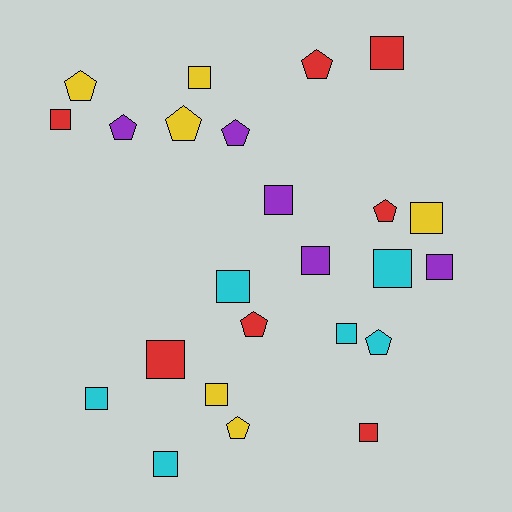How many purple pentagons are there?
There are 2 purple pentagons.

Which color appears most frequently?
Red, with 7 objects.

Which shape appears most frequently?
Square, with 15 objects.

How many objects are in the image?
There are 24 objects.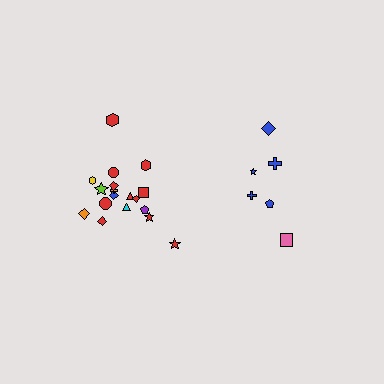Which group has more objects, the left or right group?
The left group.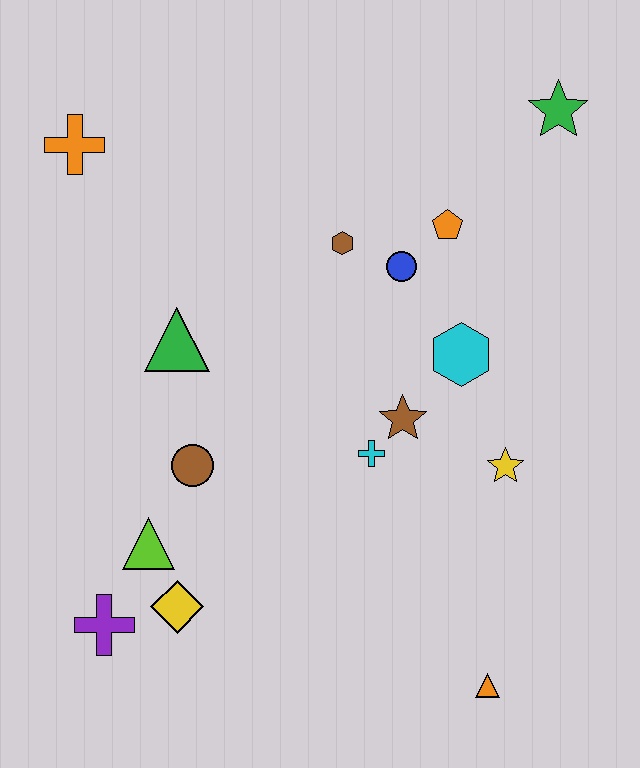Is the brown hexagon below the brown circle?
No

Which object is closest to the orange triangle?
The yellow star is closest to the orange triangle.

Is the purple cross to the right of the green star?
No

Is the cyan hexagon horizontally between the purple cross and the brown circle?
No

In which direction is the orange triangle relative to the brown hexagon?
The orange triangle is below the brown hexagon.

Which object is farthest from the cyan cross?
The orange cross is farthest from the cyan cross.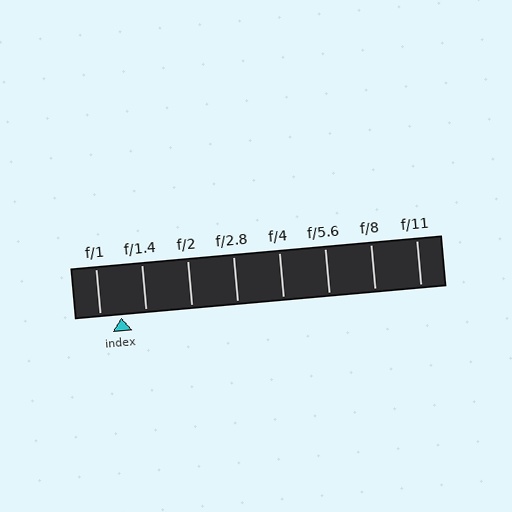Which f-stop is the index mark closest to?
The index mark is closest to f/1.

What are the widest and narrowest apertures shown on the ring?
The widest aperture shown is f/1 and the narrowest is f/11.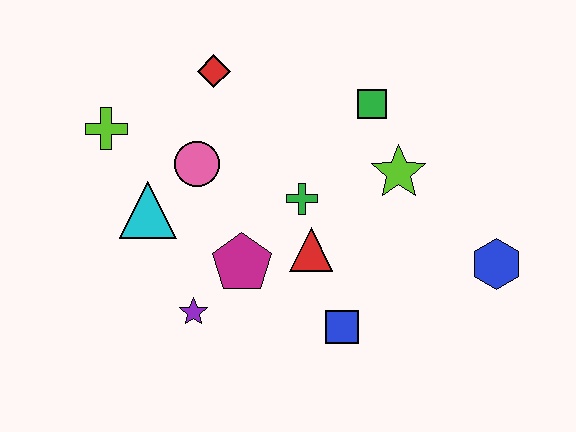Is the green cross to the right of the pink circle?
Yes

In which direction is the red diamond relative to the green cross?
The red diamond is above the green cross.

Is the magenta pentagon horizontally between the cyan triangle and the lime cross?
No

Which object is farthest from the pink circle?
The blue hexagon is farthest from the pink circle.